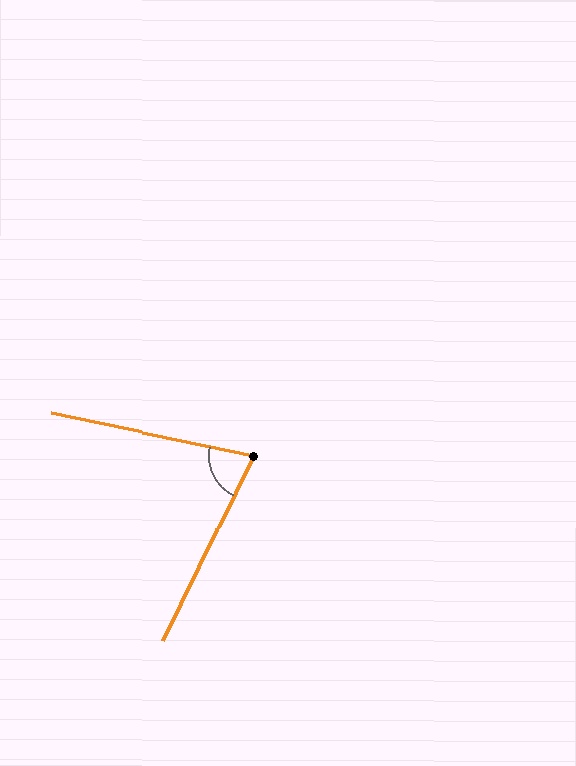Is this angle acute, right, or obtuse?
It is acute.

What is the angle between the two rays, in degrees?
Approximately 76 degrees.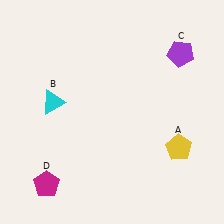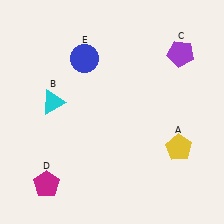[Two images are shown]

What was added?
A blue circle (E) was added in Image 2.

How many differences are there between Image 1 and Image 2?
There is 1 difference between the two images.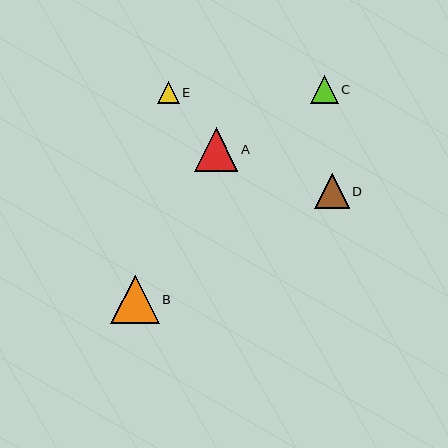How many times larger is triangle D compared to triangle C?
Triangle D is approximately 1.2 times the size of triangle C.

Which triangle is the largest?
Triangle B is the largest with a size of approximately 48 pixels.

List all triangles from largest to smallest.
From largest to smallest: B, A, D, C, E.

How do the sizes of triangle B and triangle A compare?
Triangle B and triangle A are approximately the same size.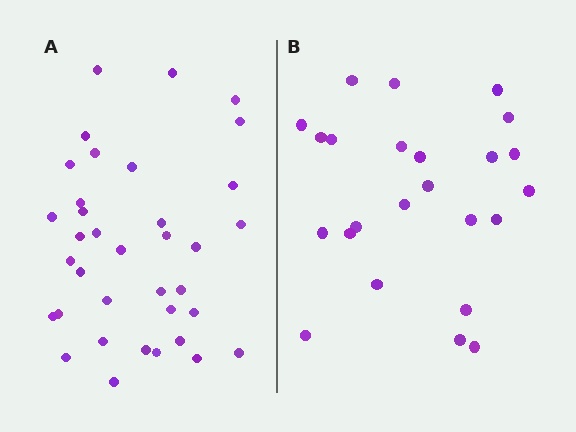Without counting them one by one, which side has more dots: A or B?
Region A (the left region) has more dots.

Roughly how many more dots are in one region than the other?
Region A has roughly 12 or so more dots than region B.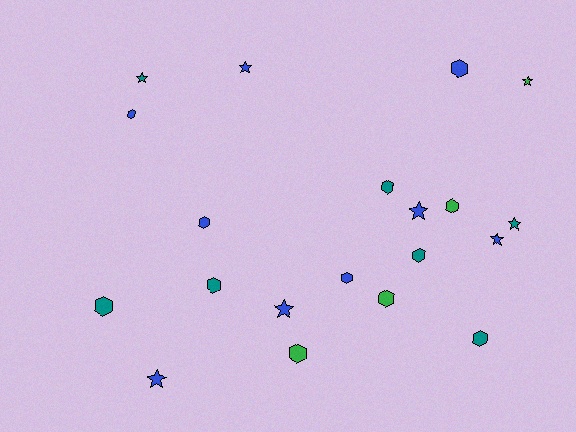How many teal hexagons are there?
There are 5 teal hexagons.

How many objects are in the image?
There are 20 objects.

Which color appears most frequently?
Blue, with 9 objects.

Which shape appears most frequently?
Hexagon, with 12 objects.